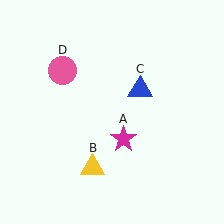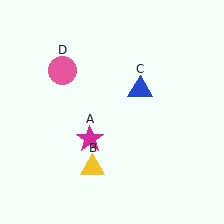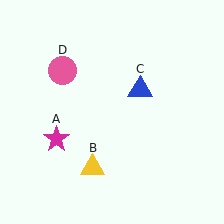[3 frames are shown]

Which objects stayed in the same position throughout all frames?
Yellow triangle (object B) and blue triangle (object C) and pink circle (object D) remained stationary.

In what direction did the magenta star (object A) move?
The magenta star (object A) moved left.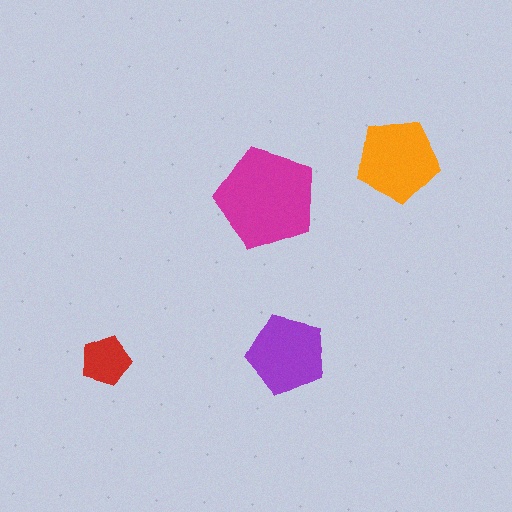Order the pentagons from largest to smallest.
the magenta one, the orange one, the purple one, the red one.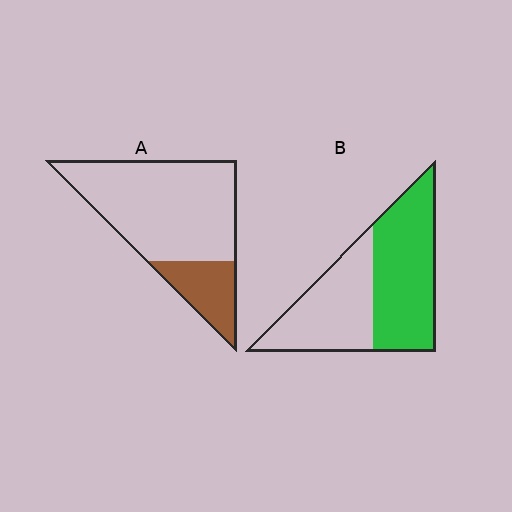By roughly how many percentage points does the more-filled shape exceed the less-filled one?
By roughly 30 percentage points (B over A).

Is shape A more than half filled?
No.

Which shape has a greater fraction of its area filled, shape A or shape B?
Shape B.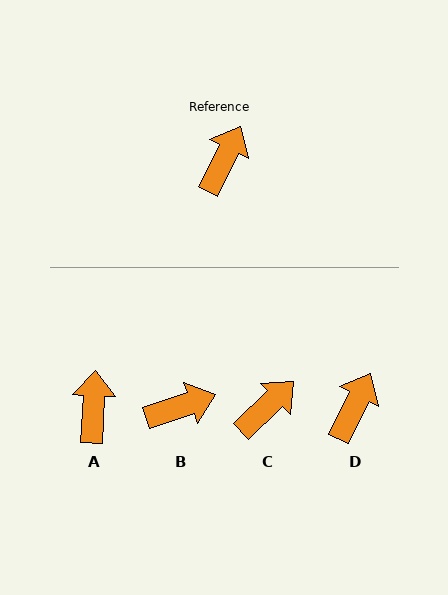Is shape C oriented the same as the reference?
No, it is off by about 20 degrees.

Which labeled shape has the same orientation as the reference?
D.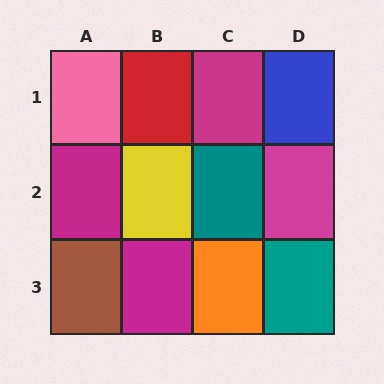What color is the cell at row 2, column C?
Teal.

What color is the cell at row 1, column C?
Magenta.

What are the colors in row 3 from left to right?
Brown, magenta, orange, teal.